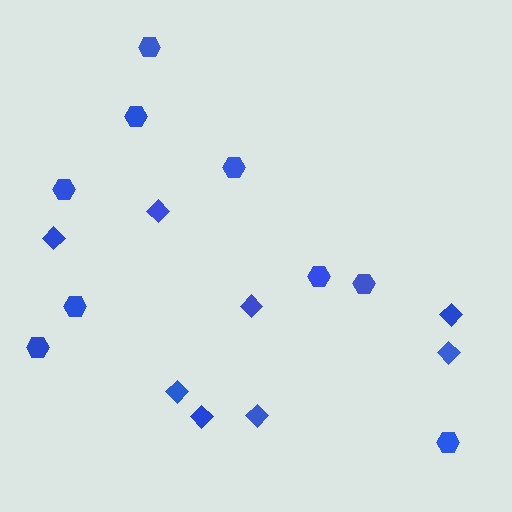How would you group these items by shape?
There are 2 groups: one group of diamonds (8) and one group of hexagons (9).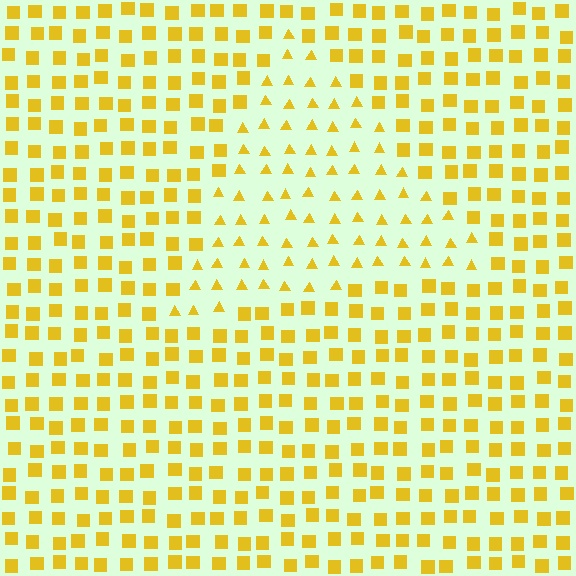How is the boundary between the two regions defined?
The boundary is defined by a change in element shape: triangles inside vs. squares outside. All elements share the same color and spacing.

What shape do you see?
I see a triangle.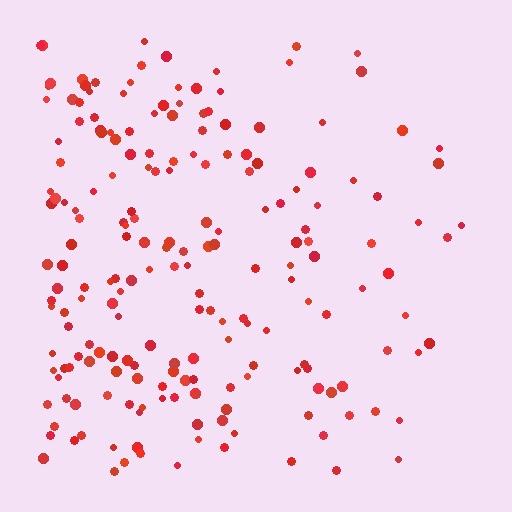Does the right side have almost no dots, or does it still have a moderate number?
Still a moderate number, just noticeably fewer than the left.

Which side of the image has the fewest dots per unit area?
The right.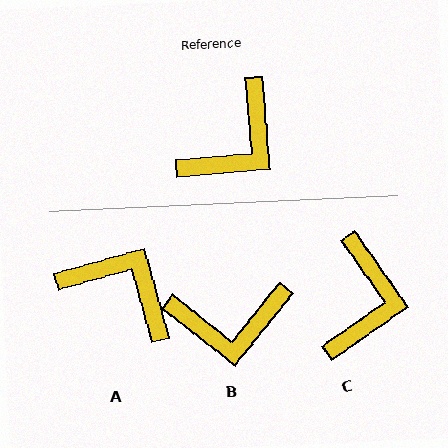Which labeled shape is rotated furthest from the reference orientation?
A, about 101 degrees away.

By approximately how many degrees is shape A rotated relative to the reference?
Approximately 101 degrees counter-clockwise.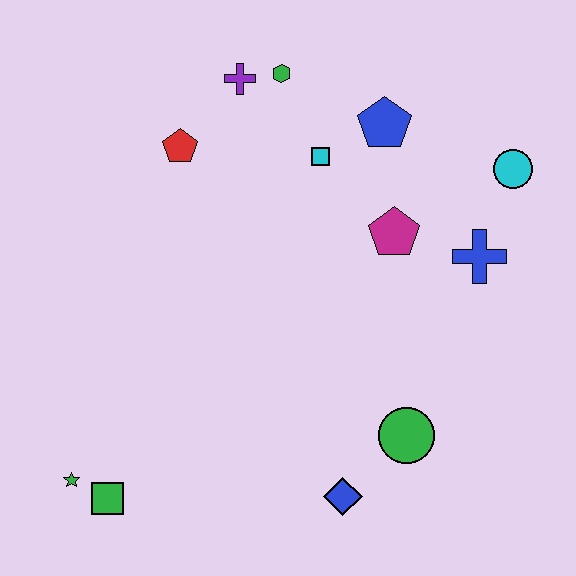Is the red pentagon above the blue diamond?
Yes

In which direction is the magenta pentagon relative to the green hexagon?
The magenta pentagon is below the green hexagon.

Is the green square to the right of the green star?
Yes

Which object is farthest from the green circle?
The purple cross is farthest from the green circle.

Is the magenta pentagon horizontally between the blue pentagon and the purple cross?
No